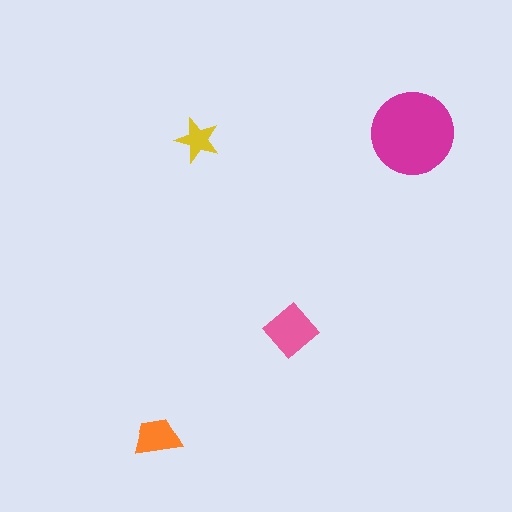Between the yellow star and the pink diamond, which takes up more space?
The pink diamond.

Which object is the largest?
The magenta circle.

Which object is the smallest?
The yellow star.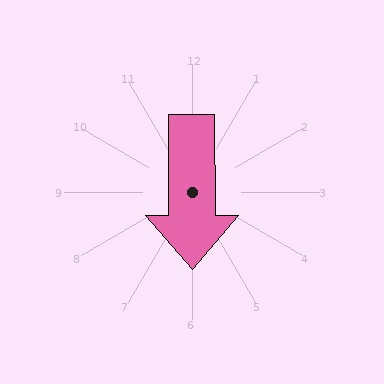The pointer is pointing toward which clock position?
Roughly 6 o'clock.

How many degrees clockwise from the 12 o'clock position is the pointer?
Approximately 180 degrees.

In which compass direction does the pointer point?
South.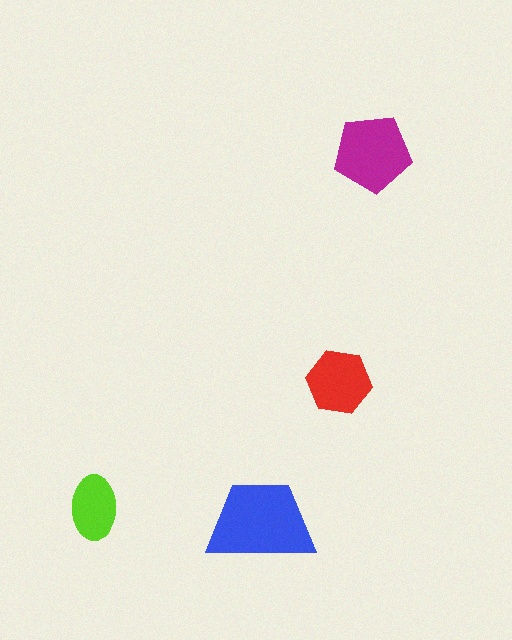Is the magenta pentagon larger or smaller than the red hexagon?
Larger.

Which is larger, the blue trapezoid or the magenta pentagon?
The blue trapezoid.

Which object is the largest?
The blue trapezoid.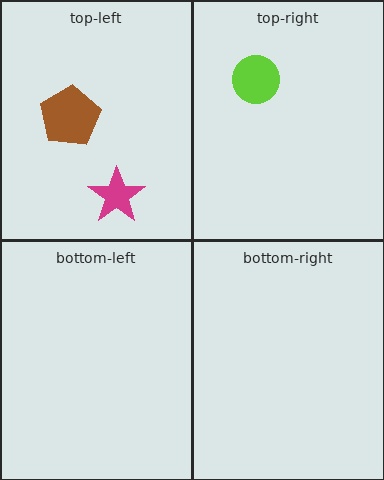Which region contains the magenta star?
The top-left region.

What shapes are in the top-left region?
The magenta star, the brown pentagon.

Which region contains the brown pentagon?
The top-left region.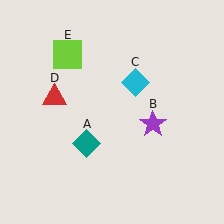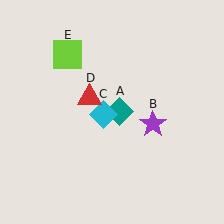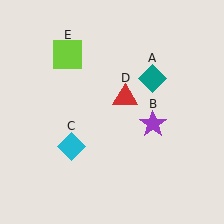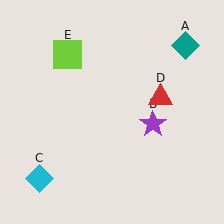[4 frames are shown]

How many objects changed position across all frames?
3 objects changed position: teal diamond (object A), cyan diamond (object C), red triangle (object D).